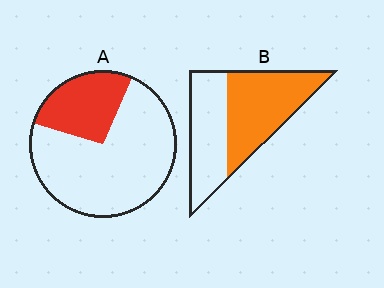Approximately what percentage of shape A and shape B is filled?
A is approximately 25% and B is approximately 55%.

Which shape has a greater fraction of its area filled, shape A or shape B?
Shape B.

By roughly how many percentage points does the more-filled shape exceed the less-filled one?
By roughly 30 percentage points (B over A).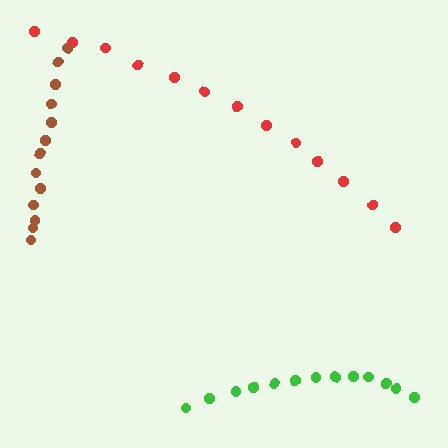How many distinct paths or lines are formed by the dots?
There are 3 distinct paths.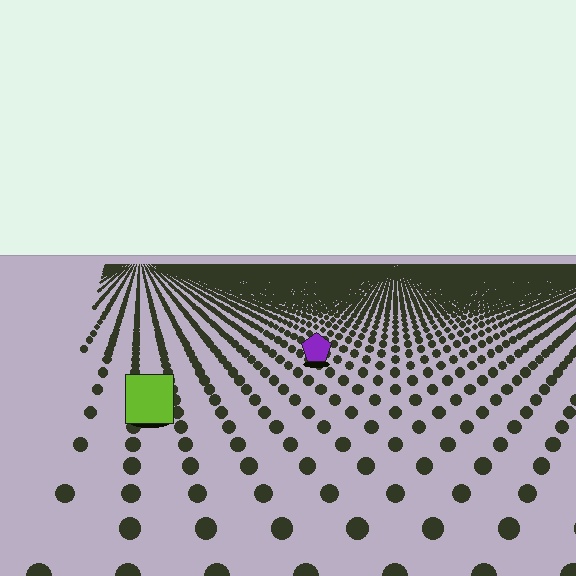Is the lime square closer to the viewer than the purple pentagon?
Yes. The lime square is closer — you can tell from the texture gradient: the ground texture is coarser near it.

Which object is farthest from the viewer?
The purple pentagon is farthest from the viewer. It appears smaller and the ground texture around it is denser.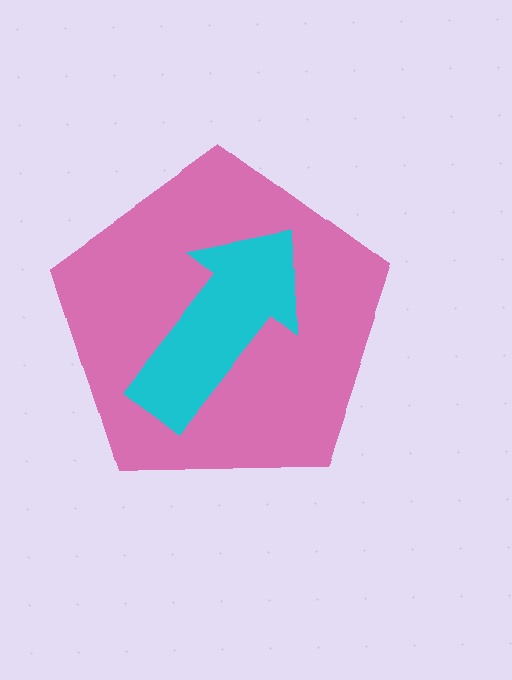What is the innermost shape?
The cyan arrow.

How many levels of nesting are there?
2.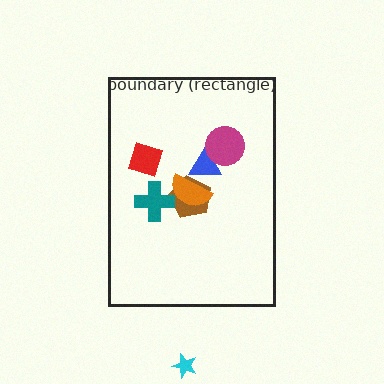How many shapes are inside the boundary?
6 inside, 1 outside.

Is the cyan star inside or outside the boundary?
Outside.